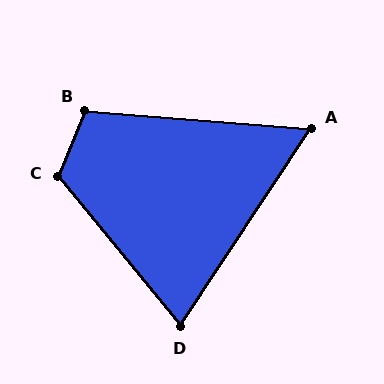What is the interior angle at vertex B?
Approximately 107 degrees (obtuse).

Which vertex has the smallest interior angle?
A, at approximately 61 degrees.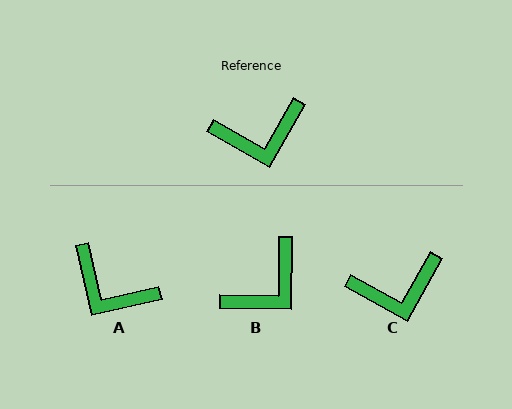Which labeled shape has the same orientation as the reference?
C.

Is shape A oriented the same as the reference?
No, it is off by about 48 degrees.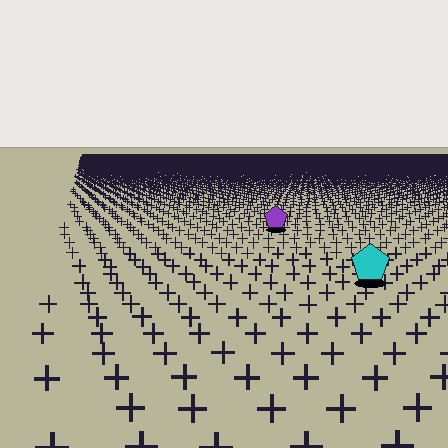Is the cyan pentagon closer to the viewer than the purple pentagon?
Yes. The cyan pentagon is closer — you can tell from the texture gradient: the ground texture is coarser near it.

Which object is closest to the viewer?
The cyan pentagon is closest. The texture marks near it are larger and more spread out.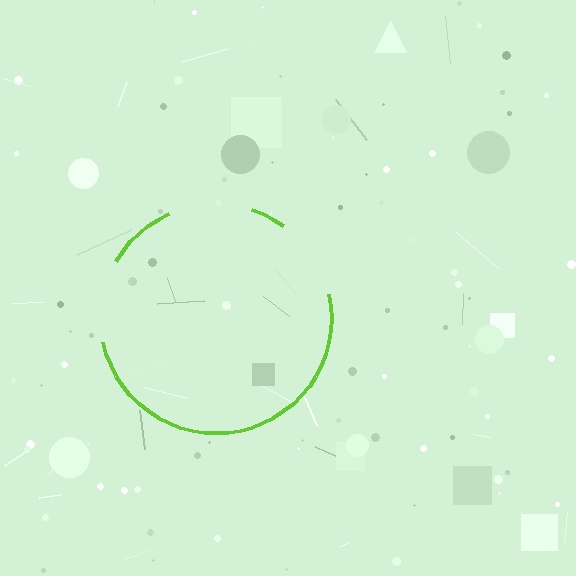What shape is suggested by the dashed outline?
The dashed outline suggests a circle.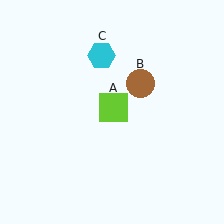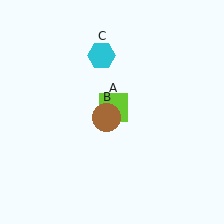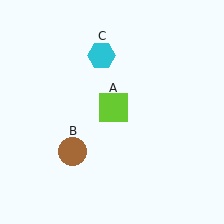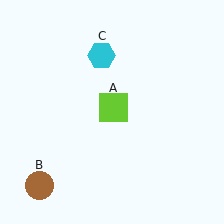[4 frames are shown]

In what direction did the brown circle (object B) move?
The brown circle (object B) moved down and to the left.